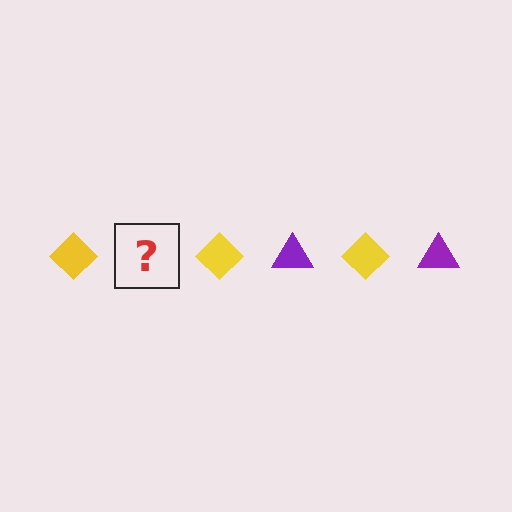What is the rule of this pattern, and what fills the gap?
The rule is that the pattern alternates between yellow diamond and purple triangle. The gap should be filled with a purple triangle.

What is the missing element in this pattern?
The missing element is a purple triangle.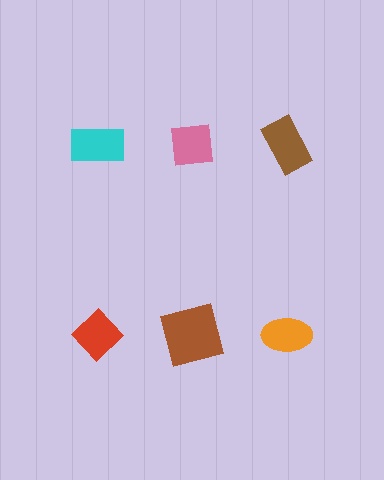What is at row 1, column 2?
A pink square.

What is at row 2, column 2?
A brown square.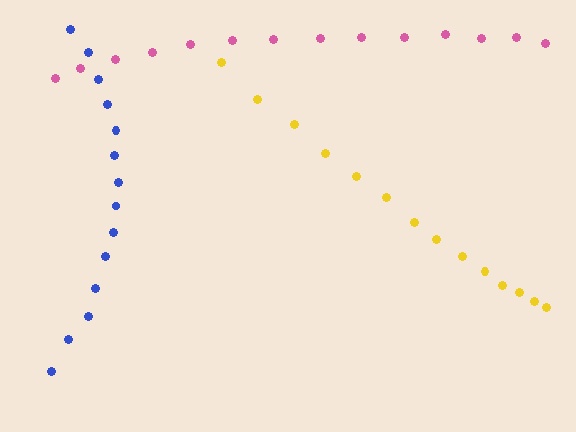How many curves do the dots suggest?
There are 3 distinct paths.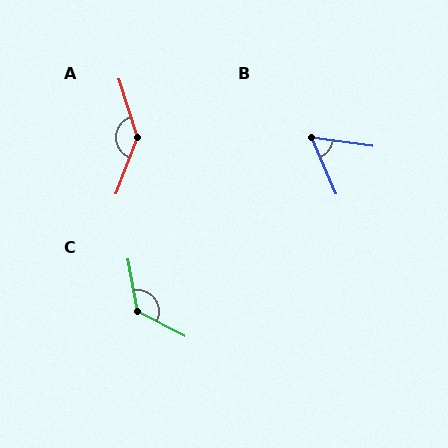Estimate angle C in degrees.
Approximately 128 degrees.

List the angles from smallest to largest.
B (59°), C (128°), A (142°).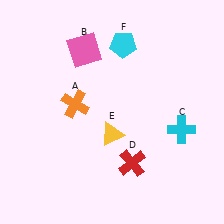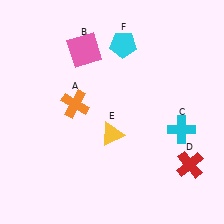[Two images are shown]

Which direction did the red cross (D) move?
The red cross (D) moved right.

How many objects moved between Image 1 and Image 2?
1 object moved between the two images.